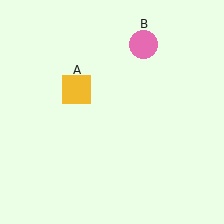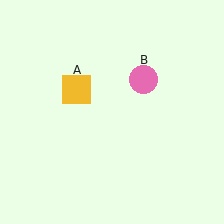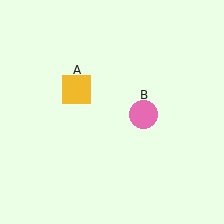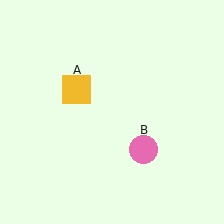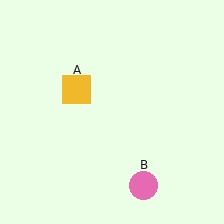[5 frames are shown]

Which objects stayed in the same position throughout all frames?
Yellow square (object A) remained stationary.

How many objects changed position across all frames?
1 object changed position: pink circle (object B).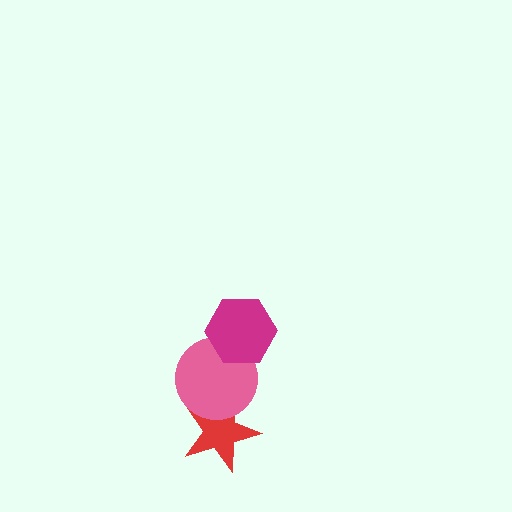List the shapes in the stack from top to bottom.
From top to bottom: the magenta hexagon, the pink circle, the red star.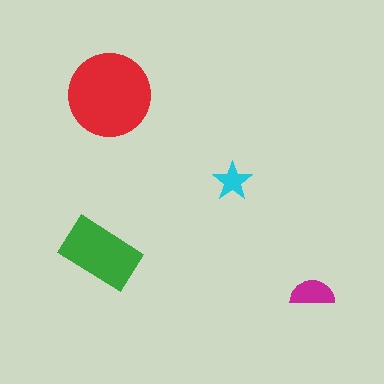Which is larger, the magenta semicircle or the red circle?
The red circle.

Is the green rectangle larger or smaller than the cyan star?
Larger.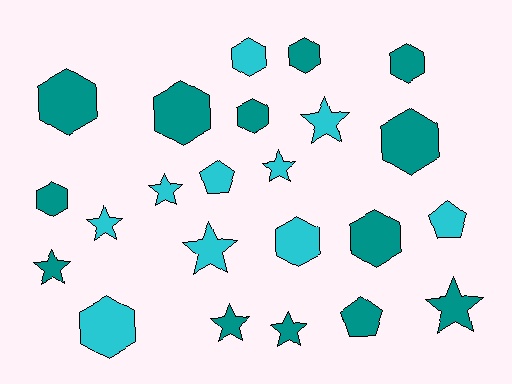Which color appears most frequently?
Teal, with 13 objects.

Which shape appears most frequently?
Hexagon, with 11 objects.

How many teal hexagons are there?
There are 8 teal hexagons.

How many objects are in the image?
There are 23 objects.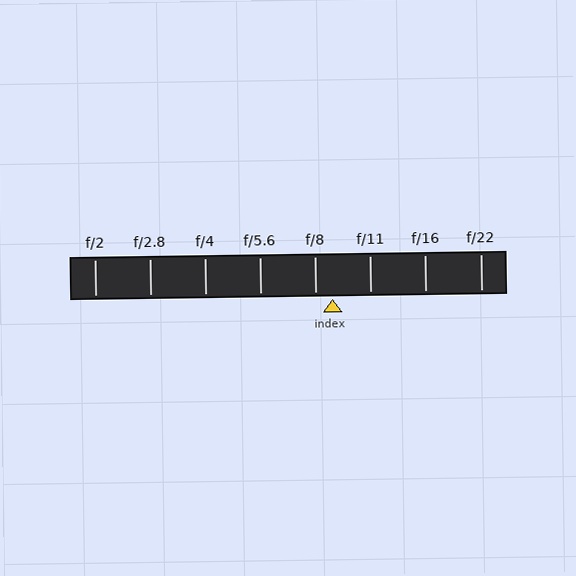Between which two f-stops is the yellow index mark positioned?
The index mark is between f/8 and f/11.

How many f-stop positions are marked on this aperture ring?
There are 8 f-stop positions marked.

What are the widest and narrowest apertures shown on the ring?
The widest aperture shown is f/2 and the narrowest is f/22.